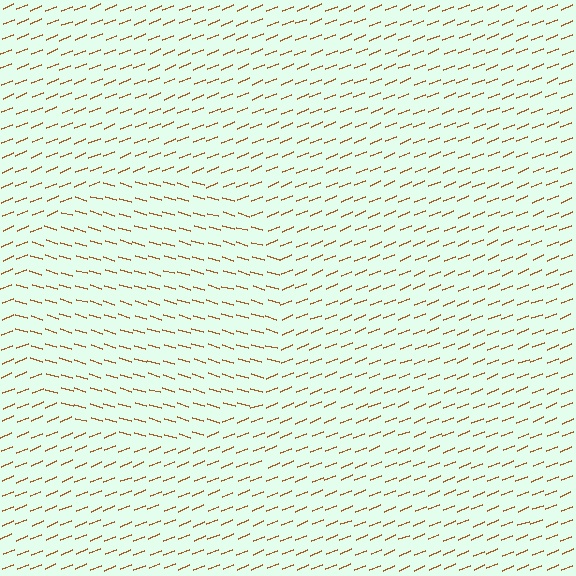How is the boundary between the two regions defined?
The boundary is defined purely by a change in line orientation (approximately 38 degrees difference). All lines are the same color and thickness.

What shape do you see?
I see a circle.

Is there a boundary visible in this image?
Yes, there is a texture boundary formed by a change in line orientation.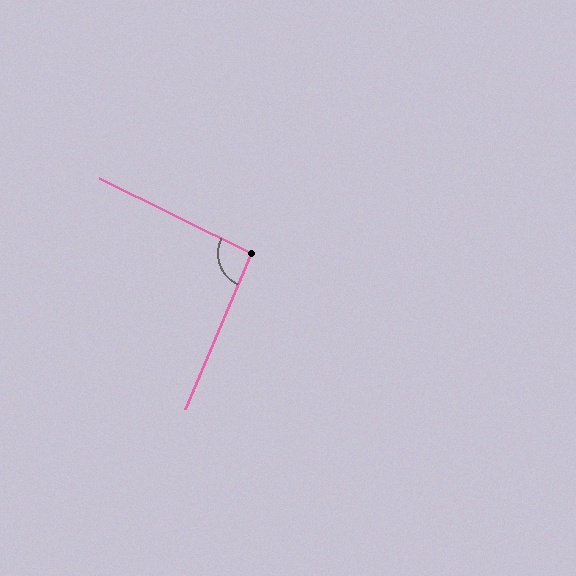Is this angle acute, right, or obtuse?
It is approximately a right angle.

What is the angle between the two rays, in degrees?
Approximately 94 degrees.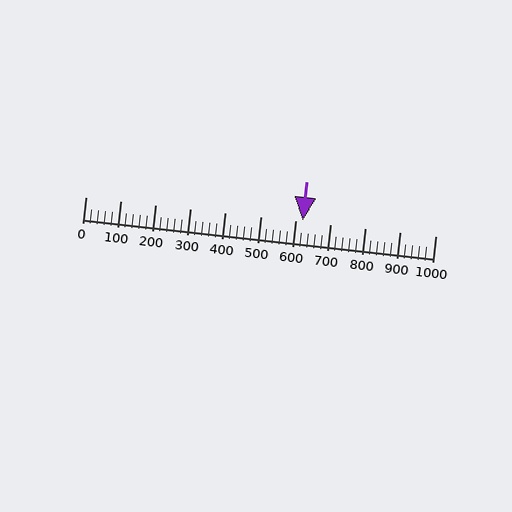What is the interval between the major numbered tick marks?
The major tick marks are spaced 100 units apart.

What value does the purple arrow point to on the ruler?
The purple arrow points to approximately 620.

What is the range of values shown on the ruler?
The ruler shows values from 0 to 1000.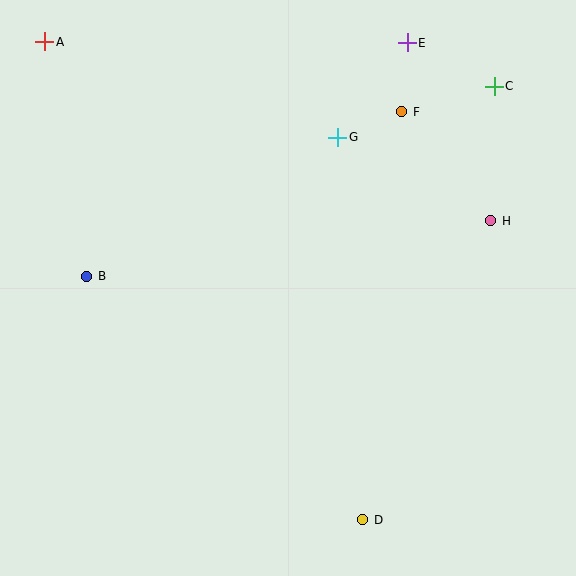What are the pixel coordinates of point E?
Point E is at (407, 43).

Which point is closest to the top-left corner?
Point A is closest to the top-left corner.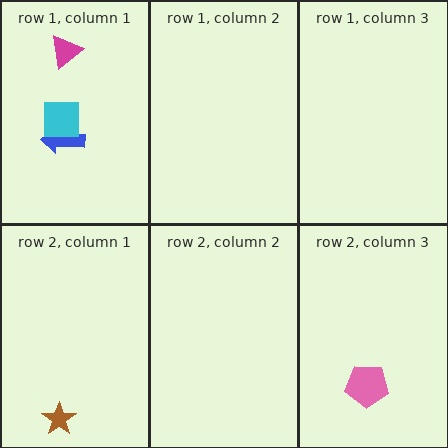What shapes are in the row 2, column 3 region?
The pink pentagon.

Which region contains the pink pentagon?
The row 2, column 3 region.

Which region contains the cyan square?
The row 1, column 1 region.